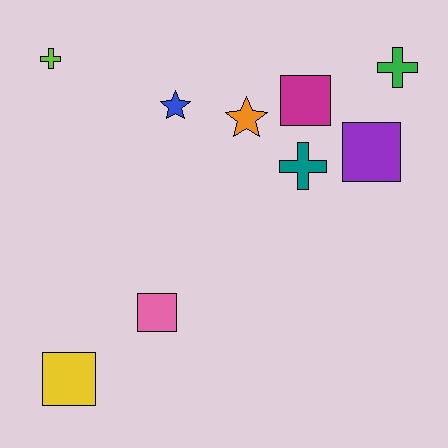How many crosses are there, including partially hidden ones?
There are 3 crosses.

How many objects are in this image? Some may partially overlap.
There are 9 objects.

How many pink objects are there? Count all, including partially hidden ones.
There is 1 pink object.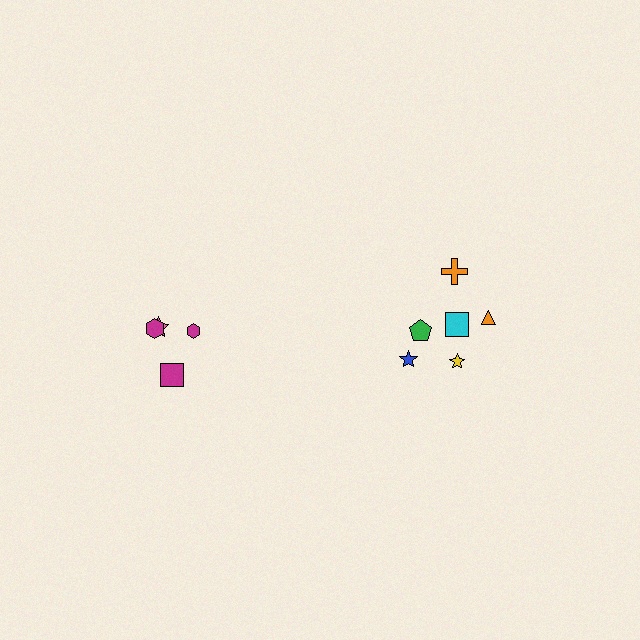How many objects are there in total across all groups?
There are 10 objects.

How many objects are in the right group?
There are 6 objects.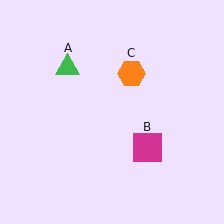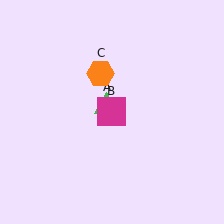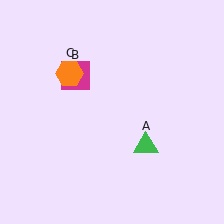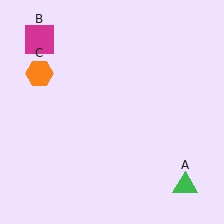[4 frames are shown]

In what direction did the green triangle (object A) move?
The green triangle (object A) moved down and to the right.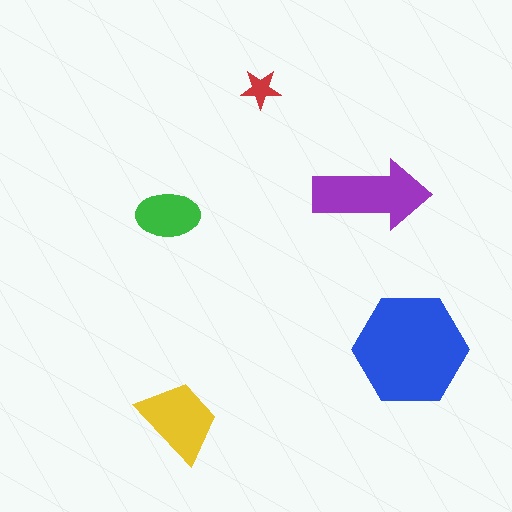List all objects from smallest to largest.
The red star, the green ellipse, the yellow trapezoid, the purple arrow, the blue hexagon.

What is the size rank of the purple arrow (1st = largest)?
2nd.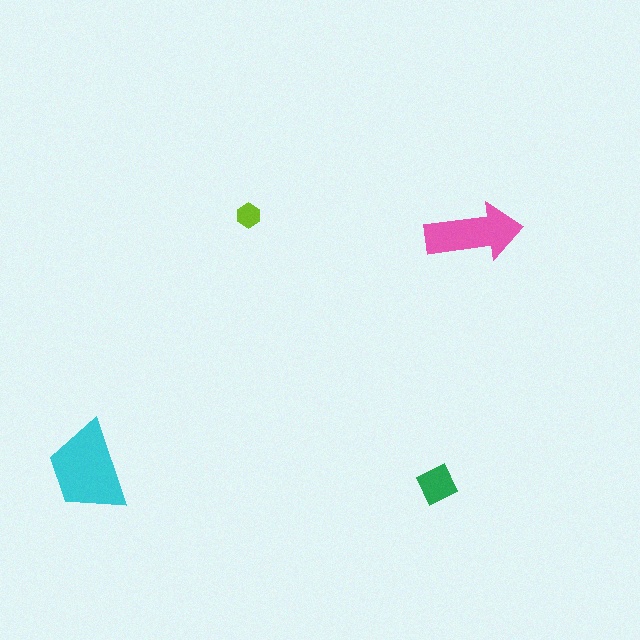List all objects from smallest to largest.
The lime hexagon, the green square, the pink arrow, the cyan trapezoid.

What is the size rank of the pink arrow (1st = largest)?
2nd.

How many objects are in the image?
There are 4 objects in the image.